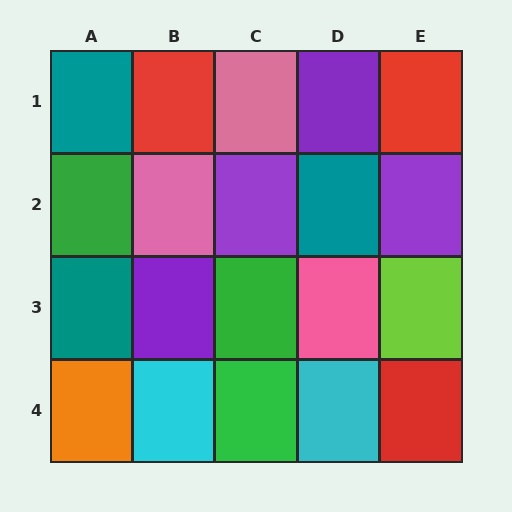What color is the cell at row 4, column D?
Cyan.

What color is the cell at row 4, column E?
Red.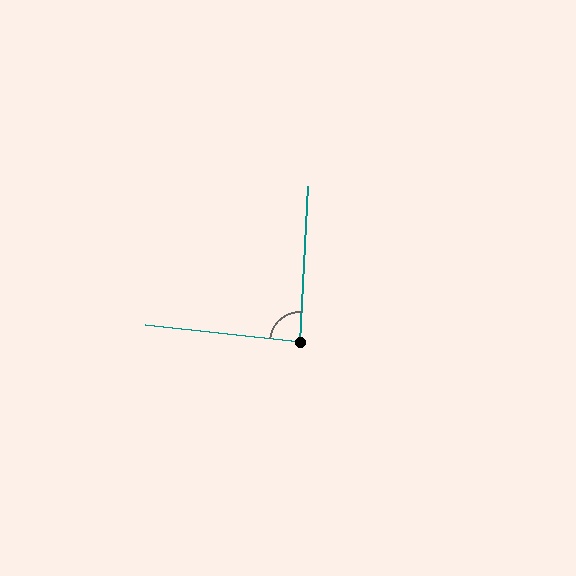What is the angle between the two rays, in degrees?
Approximately 87 degrees.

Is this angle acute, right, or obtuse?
It is approximately a right angle.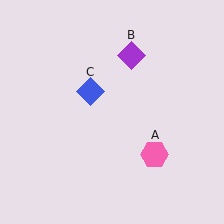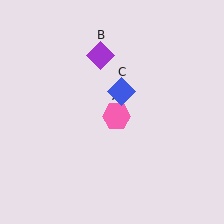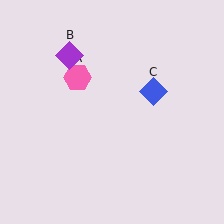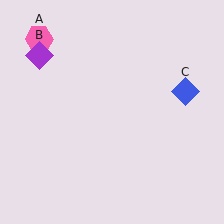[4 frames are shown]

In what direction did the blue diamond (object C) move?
The blue diamond (object C) moved right.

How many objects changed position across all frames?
3 objects changed position: pink hexagon (object A), purple diamond (object B), blue diamond (object C).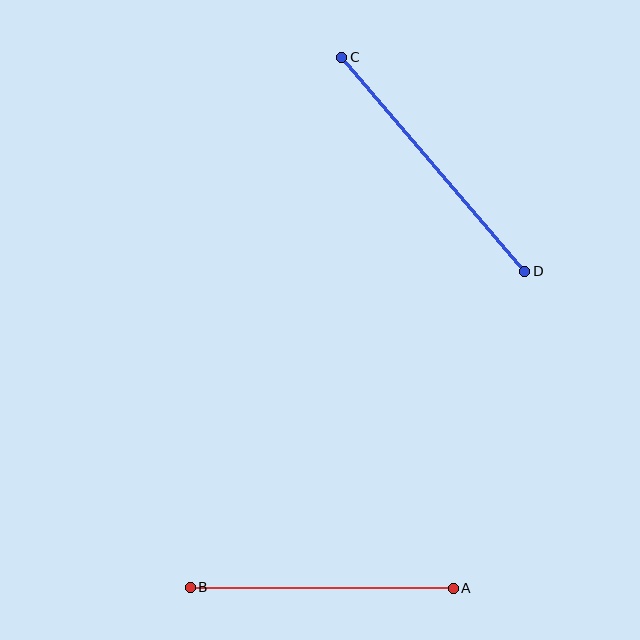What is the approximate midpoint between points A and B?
The midpoint is at approximately (322, 588) pixels.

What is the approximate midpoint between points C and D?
The midpoint is at approximately (433, 164) pixels.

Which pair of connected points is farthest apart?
Points C and D are farthest apart.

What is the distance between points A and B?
The distance is approximately 263 pixels.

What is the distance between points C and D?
The distance is approximately 281 pixels.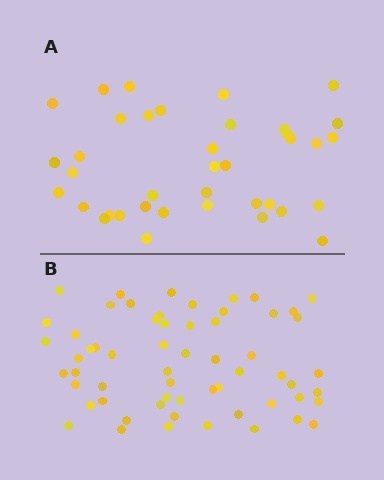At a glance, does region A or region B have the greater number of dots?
Region B (the bottom region) has more dots.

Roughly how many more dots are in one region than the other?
Region B has approximately 20 more dots than region A.